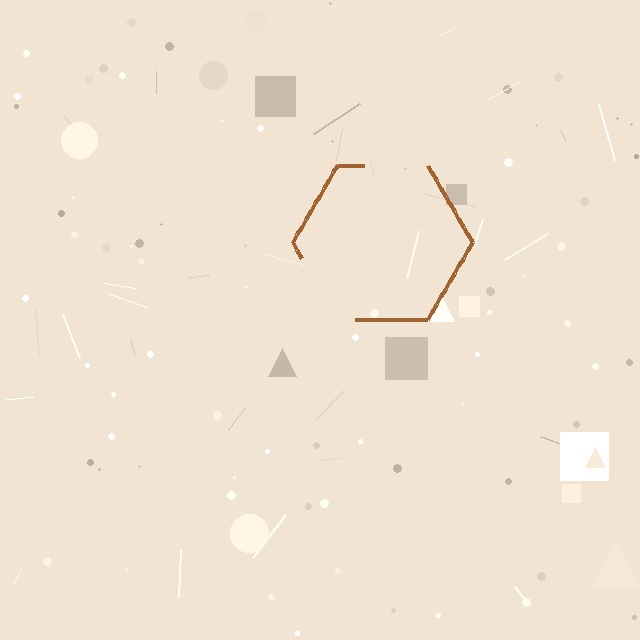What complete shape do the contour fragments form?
The contour fragments form a hexagon.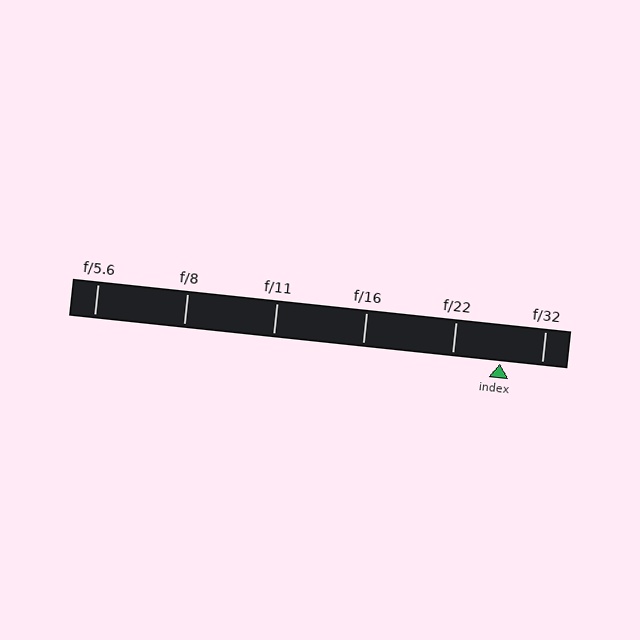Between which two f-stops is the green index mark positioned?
The index mark is between f/22 and f/32.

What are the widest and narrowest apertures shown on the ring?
The widest aperture shown is f/5.6 and the narrowest is f/32.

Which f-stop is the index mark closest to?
The index mark is closest to f/32.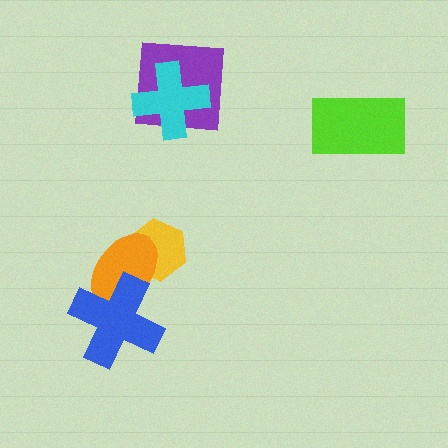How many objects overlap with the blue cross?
1 object overlaps with the blue cross.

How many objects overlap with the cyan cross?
1 object overlaps with the cyan cross.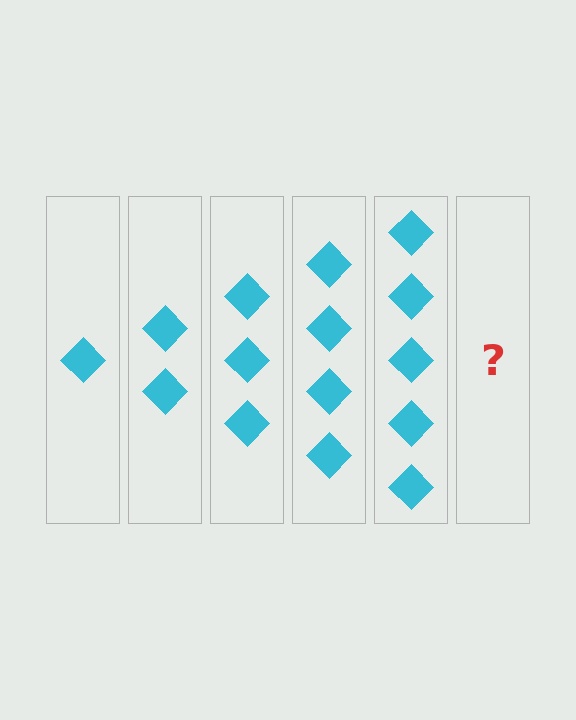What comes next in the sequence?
The next element should be 6 diamonds.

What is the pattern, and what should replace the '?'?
The pattern is that each step adds one more diamond. The '?' should be 6 diamonds.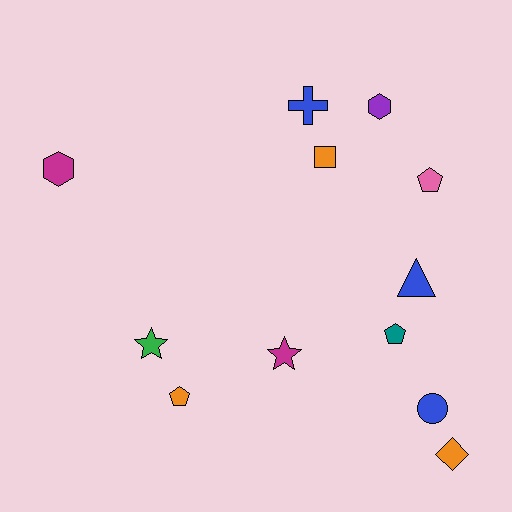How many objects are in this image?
There are 12 objects.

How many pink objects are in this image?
There is 1 pink object.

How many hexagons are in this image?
There are 2 hexagons.